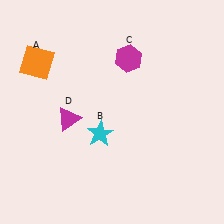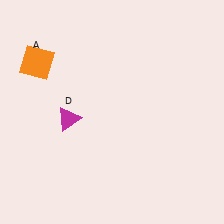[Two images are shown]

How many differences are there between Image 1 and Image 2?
There are 2 differences between the two images.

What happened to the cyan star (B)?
The cyan star (B) was removed in Image 2. It was in the bottom-left area of Image 1.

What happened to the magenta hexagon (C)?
The magenta hexagon (C) was removed in Image 2. It was in the top-right area of Image 1.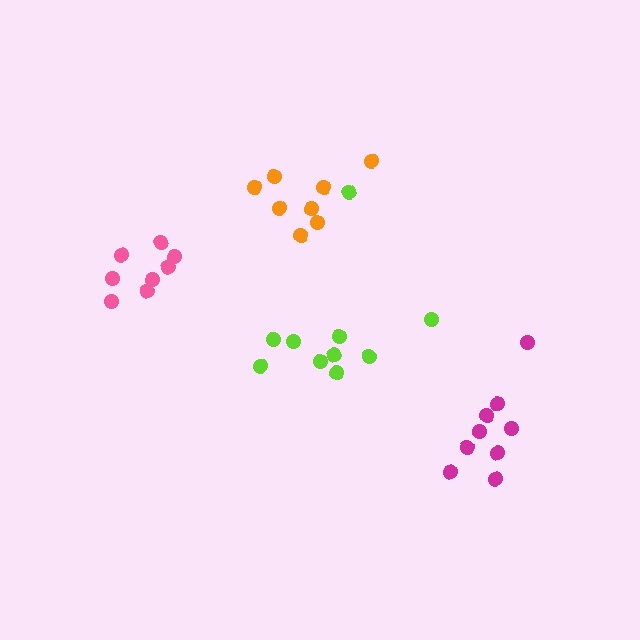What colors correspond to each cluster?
The clusters are colored: lime, magenta, pink, orange.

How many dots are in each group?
Group 1: 10 dots, Group 2: 9 dots, Group 3: 8 dots, Group 4: 8 dots (35 total).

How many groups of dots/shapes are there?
There are 4 groups.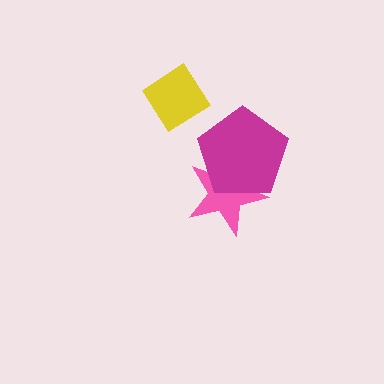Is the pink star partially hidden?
Yes, it is partially covered by another shape.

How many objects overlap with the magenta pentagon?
1 object overlaps with the magenta pentagon.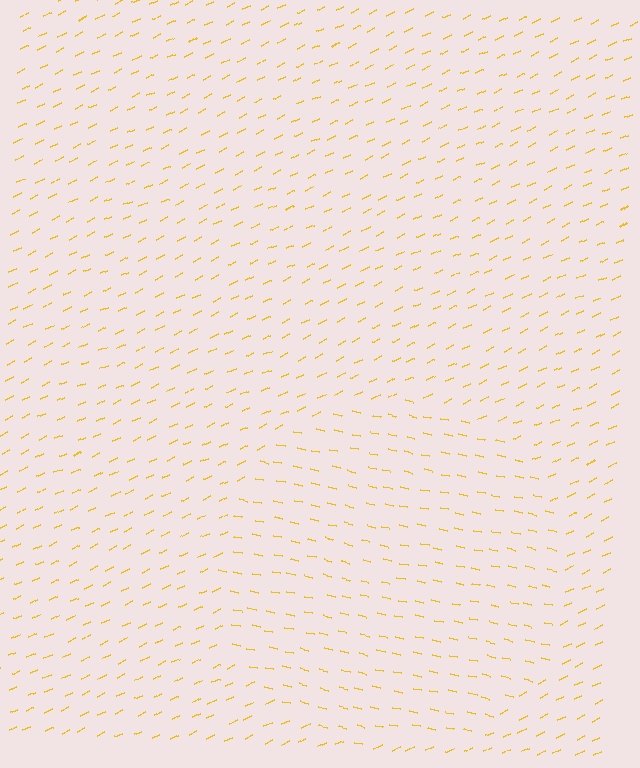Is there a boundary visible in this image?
Yes, there is a texture boundary formed by a change in line orientation.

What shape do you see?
I see a circle.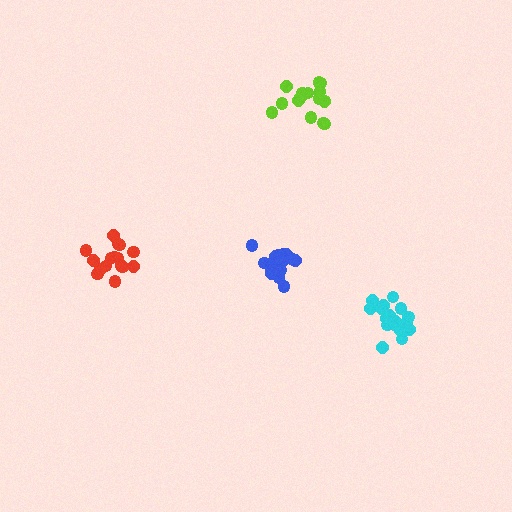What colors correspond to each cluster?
The clusters are colored: blue, cyan, lime, red.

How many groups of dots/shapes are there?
There are 4 groups.